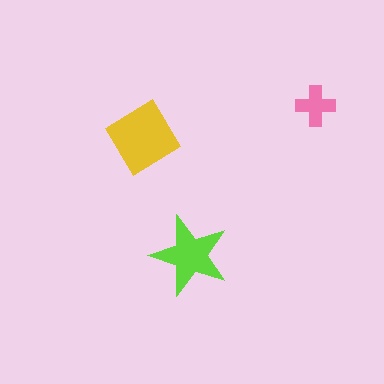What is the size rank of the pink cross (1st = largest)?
3rd.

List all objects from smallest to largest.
The pink cross, the lime star, the yellow diamond.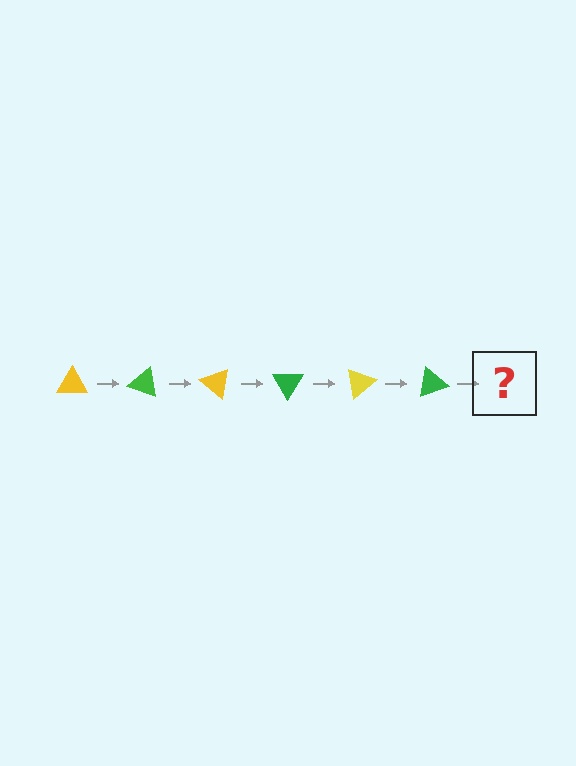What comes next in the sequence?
The next element should be a yellow triangle, rotated 120 degrees from the start.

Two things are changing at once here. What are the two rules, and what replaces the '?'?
The two rules are that it rotates 20 degrees each step and the color cycles through yellow and green. The '?' should be a yellow triangle, rotated 120 degrees from the start.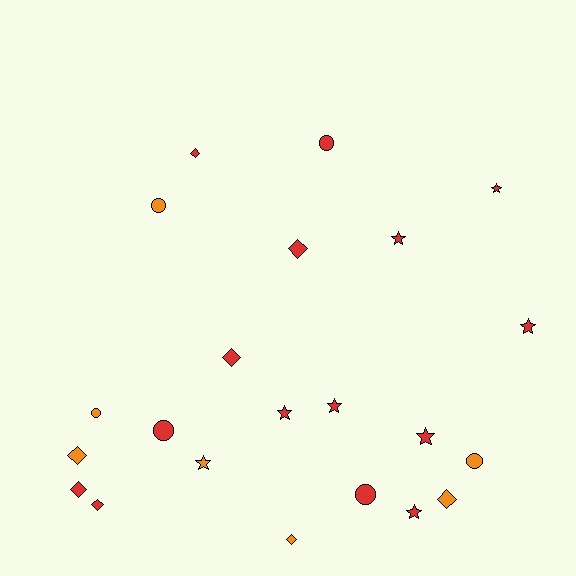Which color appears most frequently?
Red, with 15 objects.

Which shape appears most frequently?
Diamond, with 8 objects.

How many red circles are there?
There are 3 red circles.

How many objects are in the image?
There are 22 objects.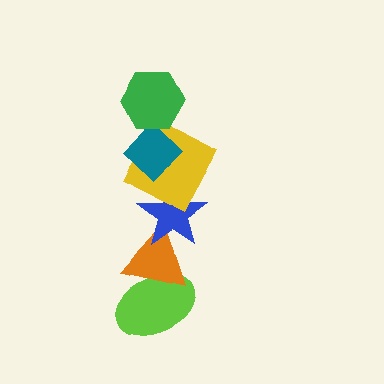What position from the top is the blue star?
The blue star is 4th from the top.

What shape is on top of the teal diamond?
The green hexagon is on top of the teal diamond.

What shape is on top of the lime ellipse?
The orange triangle is on top of the lime ellipse.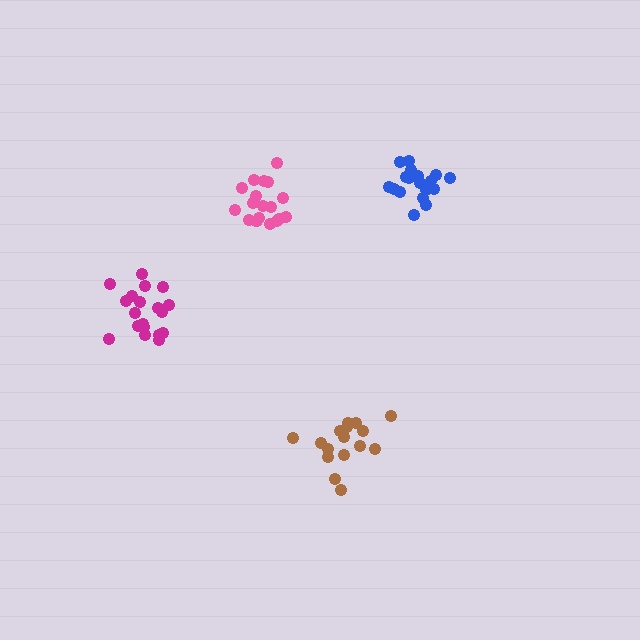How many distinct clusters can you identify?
There are 4 distinct clusters.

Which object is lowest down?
The brown cluster is bottommost.